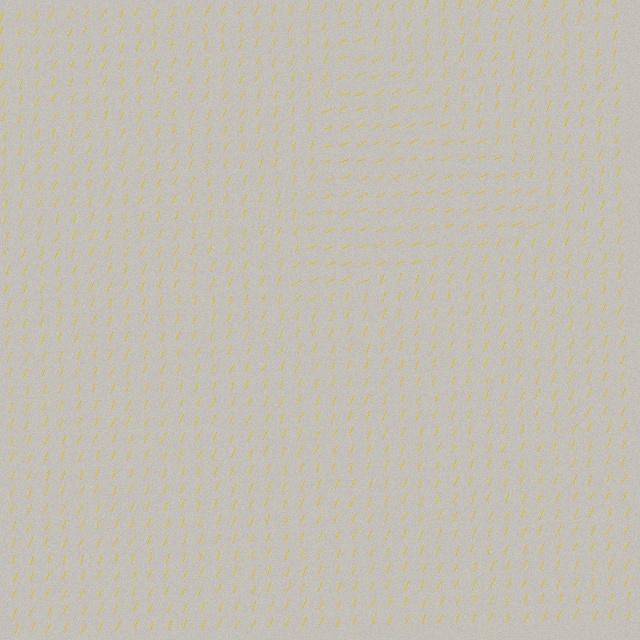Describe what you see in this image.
The image is filled with small yellow line segments. A triangle region in the image has lines oriented differently from the surrounding lines, creating a visible texture boundary.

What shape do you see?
I see a triangle.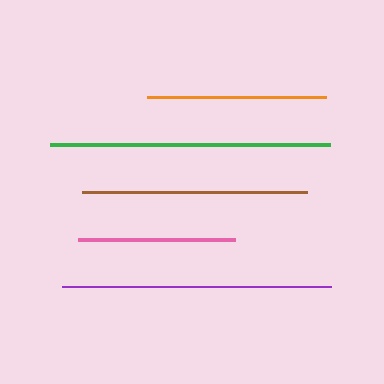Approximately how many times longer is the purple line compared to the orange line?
The purple line is approximately 1.5 times the length of the orange line.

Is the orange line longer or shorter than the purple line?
The purple line is longer than the orange line.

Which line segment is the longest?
The green line is the longest at approximately 280 pixels.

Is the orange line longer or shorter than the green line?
The green line is longer than the orange line.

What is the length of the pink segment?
The pink segment is approximately 156 pixels long.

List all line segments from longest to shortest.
From longest to shortest: green, purple, brown, orange, pink.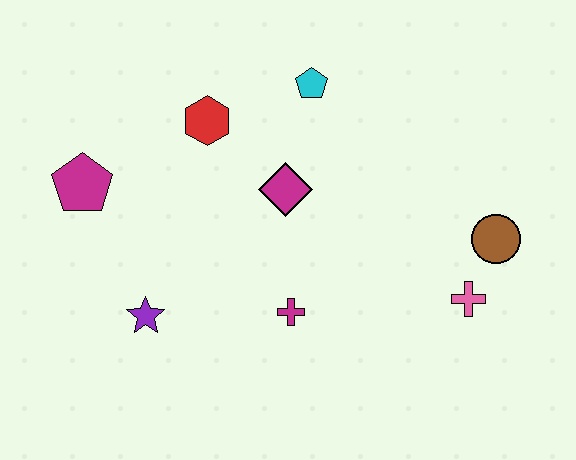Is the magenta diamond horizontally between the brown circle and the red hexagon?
Yes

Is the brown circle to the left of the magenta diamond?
No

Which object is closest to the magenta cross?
The magenta diamond is closest to the magenta cross.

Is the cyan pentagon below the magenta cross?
No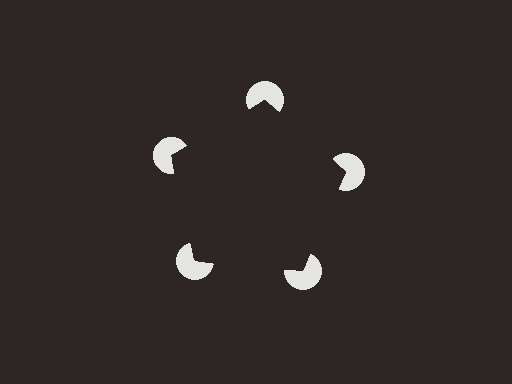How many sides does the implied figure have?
5 sides.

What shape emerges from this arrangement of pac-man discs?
An illusory pentagon — its edges are inferred from the aligned wedge cuts in the pac-man discs, not physically drawn.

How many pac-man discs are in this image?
There are 5 — one at each vertex of the illusory pentagon.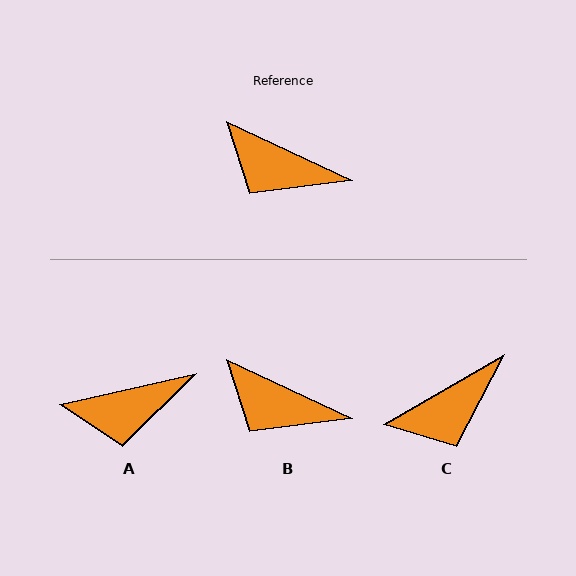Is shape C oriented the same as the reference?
No, it is off by about 55 degrees.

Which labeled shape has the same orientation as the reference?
B.